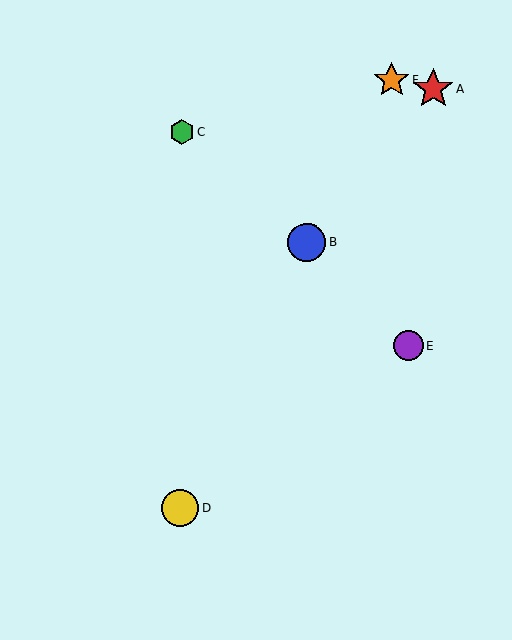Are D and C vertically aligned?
Yes, both are at x≈180.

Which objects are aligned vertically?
Objects C, D are aligned vertically.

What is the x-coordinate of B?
Object B is at x≈307.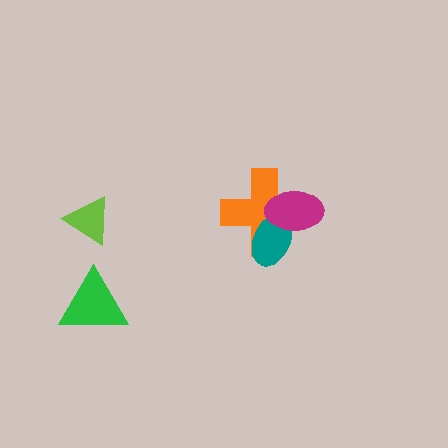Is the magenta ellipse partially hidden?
No, no other shape covers it.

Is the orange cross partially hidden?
Yes, it is partially covered by another shape.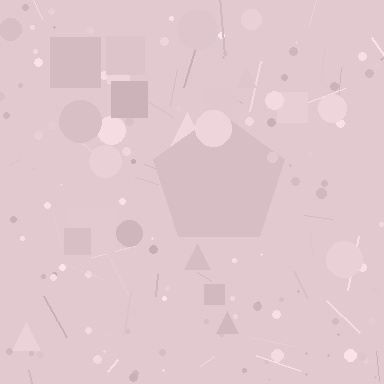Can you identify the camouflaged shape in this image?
The camouflaged shape is a pentagon.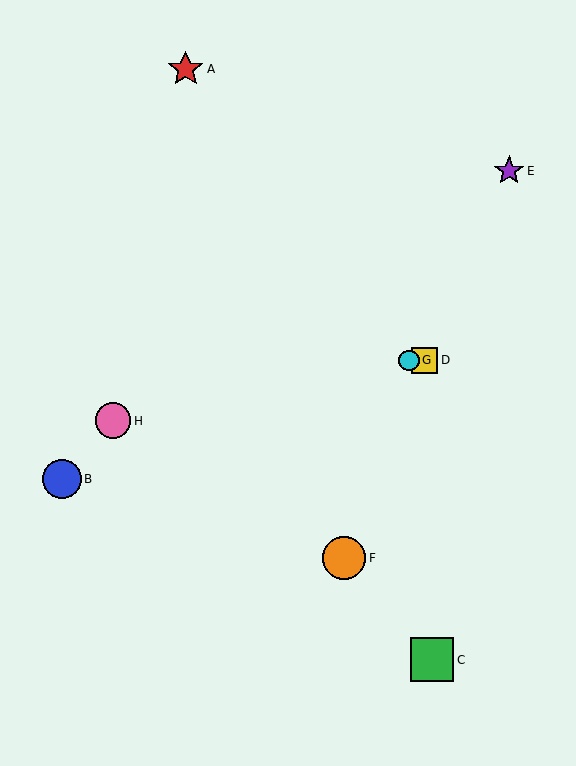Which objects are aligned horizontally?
Objects D, G are aligned horizontally.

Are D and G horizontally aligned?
Yes, both are at y≈360.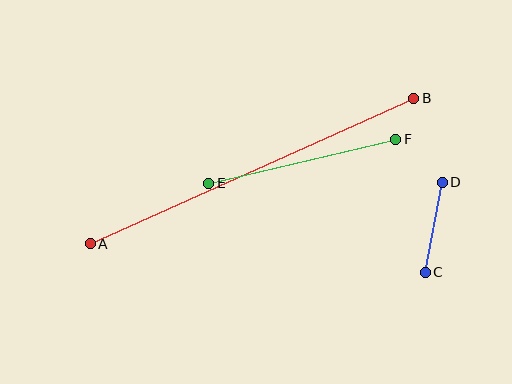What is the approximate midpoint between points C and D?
The midpoint is at approximately (434, 227) pixels.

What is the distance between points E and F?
The distance is approximately 192 pixels.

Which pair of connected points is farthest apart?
Points A and B are farthest apart.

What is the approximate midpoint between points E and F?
The midpoint is at approximately (302, 161) pixels.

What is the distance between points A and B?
The distance is approximately 355 pixels.